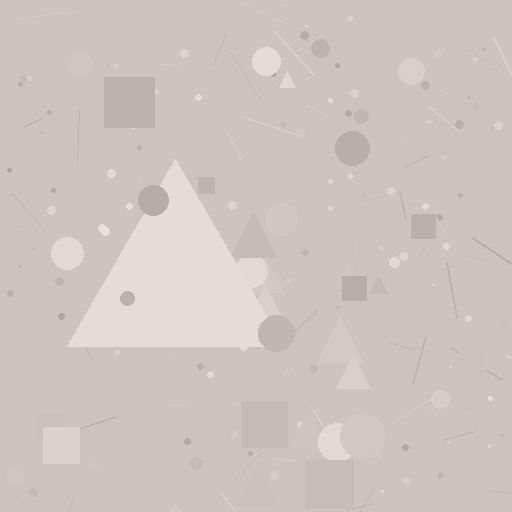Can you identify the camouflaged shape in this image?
The camouflaged shape is a triangle.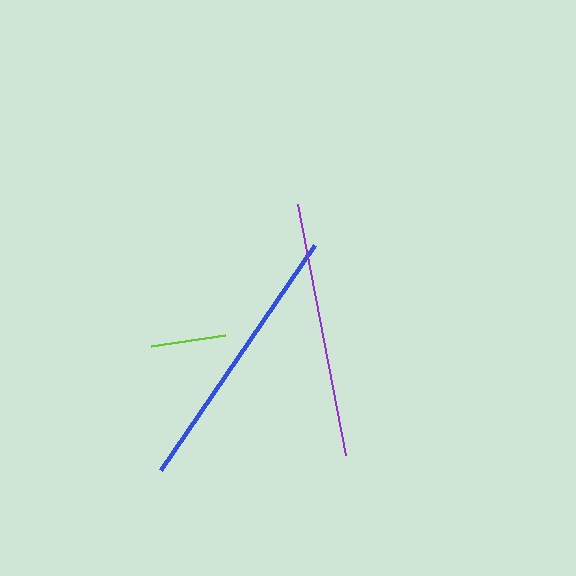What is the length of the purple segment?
The purple segment is approximately 255 pixels long.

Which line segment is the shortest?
The lime line is the shortest at approximately 74 pixels.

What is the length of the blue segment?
The blue segment is approximately 273 pixels long.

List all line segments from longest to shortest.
From longest to shortest: blue, purple, lime.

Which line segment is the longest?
The blue line is the longest at approximately 273 pixels.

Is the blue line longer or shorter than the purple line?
The blue line is longer than the purple line.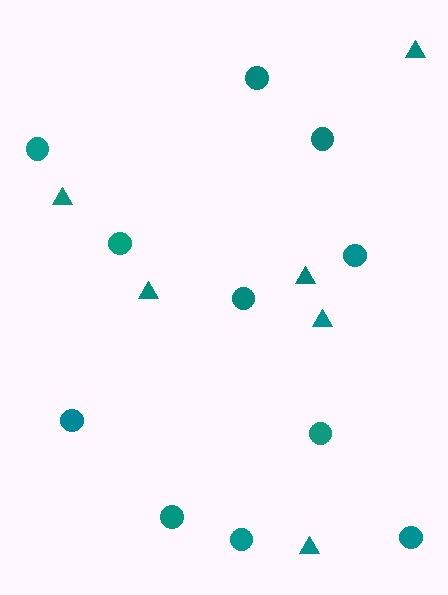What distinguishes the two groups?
There are 2 groups: one group of triangles (6) and one group of circles (11).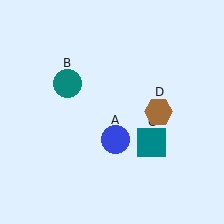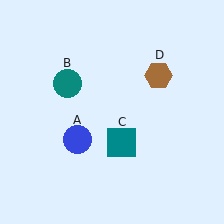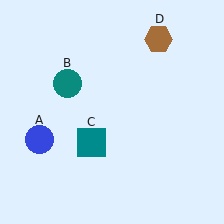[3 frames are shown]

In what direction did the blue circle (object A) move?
The blue circle (object A) moved left.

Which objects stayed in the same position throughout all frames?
Teal circle (object B) remained stationary.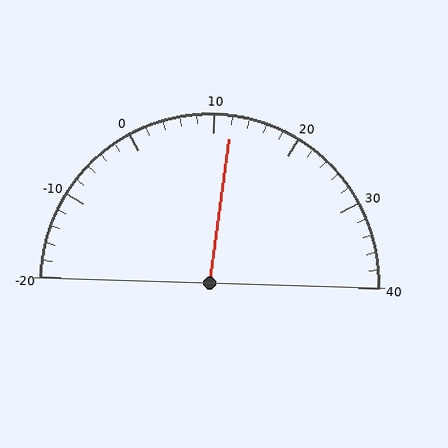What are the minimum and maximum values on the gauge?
The gauge ranges from -20 to 40.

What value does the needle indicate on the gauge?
The needle indicates approximately 12.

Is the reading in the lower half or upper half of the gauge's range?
The reading is in the upper half of the range (-20 to 40).